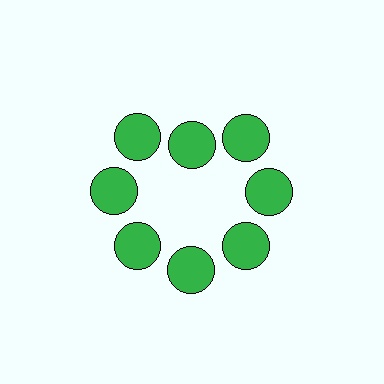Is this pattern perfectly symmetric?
No. The 8 green circles are arranged in a ring, but one element near the 12 o'clock position is pulled inward toward the center, breaking the 8-fold rotational symmetry.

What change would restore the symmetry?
The symmetry would be restored by moving it outward, back onto the ring so that all 8 circles sit at equal angles and equal distance from the center.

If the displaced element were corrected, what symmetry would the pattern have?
It would have 8-fold rotational symmetry — the pattern would map onto itself every 45 degrees.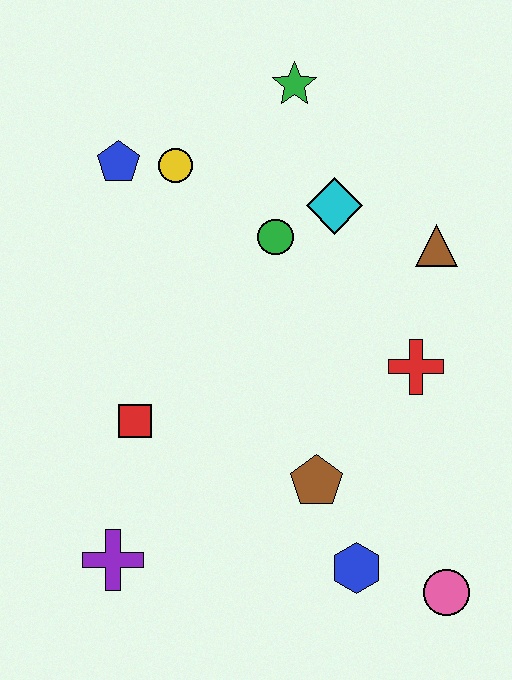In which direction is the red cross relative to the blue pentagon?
The red cross is to the right of the blue pentagon.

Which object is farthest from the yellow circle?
The pink circle is farthest from the yellow circle.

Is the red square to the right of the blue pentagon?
Yes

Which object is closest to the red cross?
The brown triangle is closest to the red cross.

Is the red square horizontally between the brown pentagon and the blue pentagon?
Yes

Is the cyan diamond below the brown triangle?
No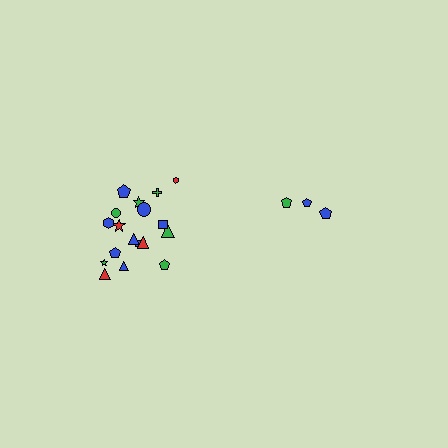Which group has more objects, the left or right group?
The left group.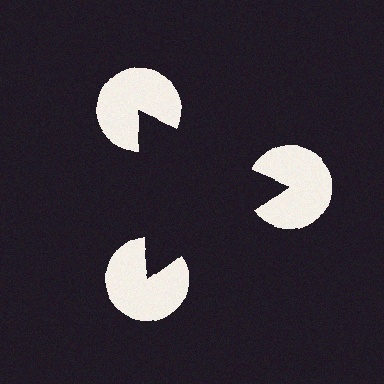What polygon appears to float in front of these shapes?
An illusory triangle — its edges are inferred from the aligned wedge cuts in the pac-man discs, not physically drawn.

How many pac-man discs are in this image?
There are 3 — one at each vertex of the illusory triangle.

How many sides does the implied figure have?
3 sides.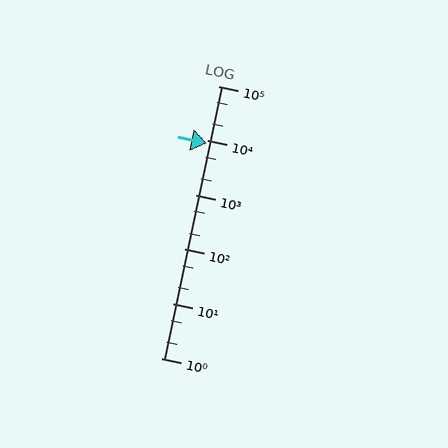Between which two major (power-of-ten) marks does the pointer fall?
The pointer is between 1000 and 10000.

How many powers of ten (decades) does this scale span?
The scale spans 5 decades, from 1 to 100000.